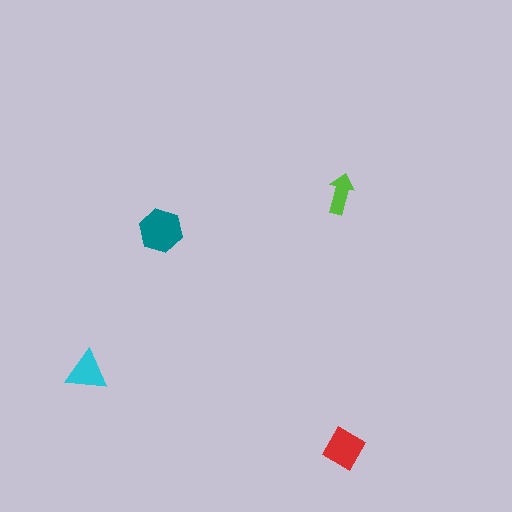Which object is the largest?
The teal hexagon.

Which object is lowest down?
The red diamond is bottommost.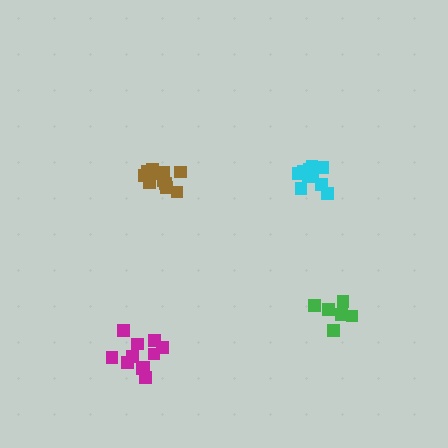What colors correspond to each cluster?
The clusters are colored: brown, green, cyan, magenta.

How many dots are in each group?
Group 1: 11 dots, Group 2: 6 dots, Group 3: 10 dots, Group 4: 11 dots (38 total).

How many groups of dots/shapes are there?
There are 4 groups.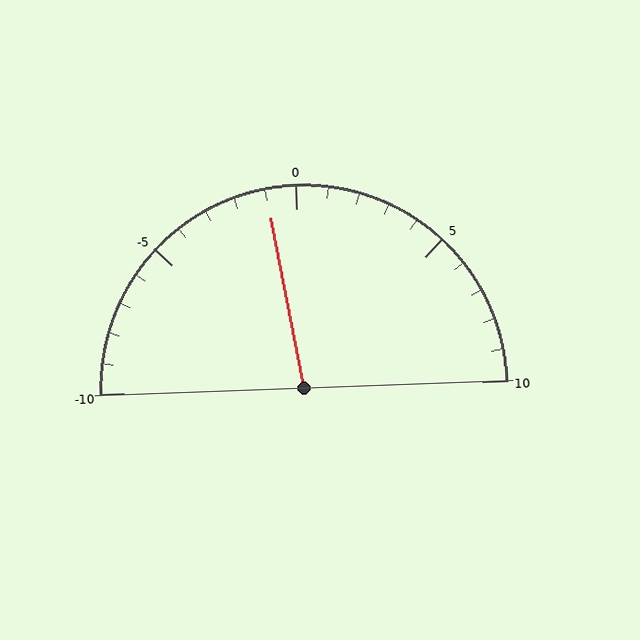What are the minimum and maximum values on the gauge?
The gauge ranges from -10 to 10.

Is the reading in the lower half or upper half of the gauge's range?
The reading is in the lower half of the range (-10 to 10).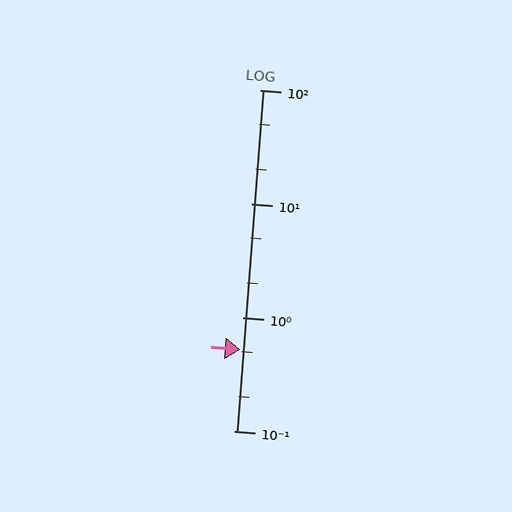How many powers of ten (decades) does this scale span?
The scale spans 3 decades, from 0.1 to 100.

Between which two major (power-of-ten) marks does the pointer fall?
The pointer is between 0.1 and 1.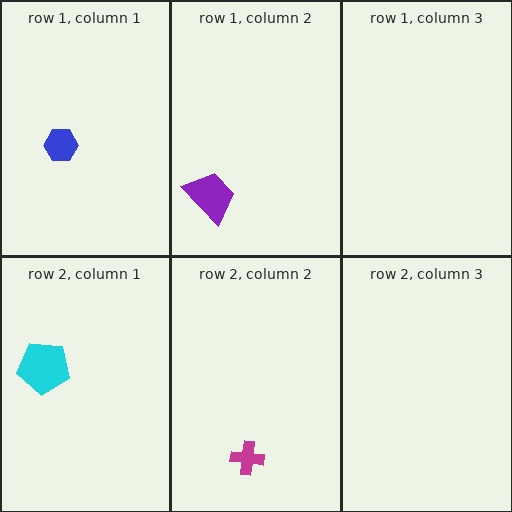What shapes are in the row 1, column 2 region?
The purple trapezoid.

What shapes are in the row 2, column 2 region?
The magenta cross.